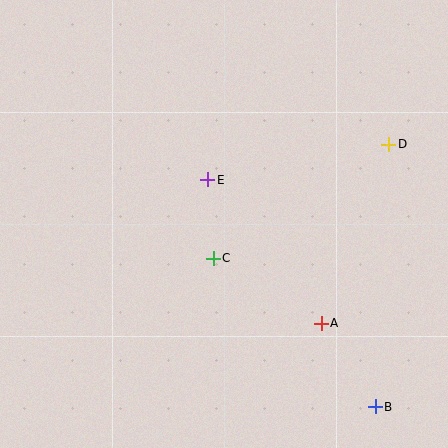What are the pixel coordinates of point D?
Point D is at (389, 144).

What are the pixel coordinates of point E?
Point E is at (208, 180).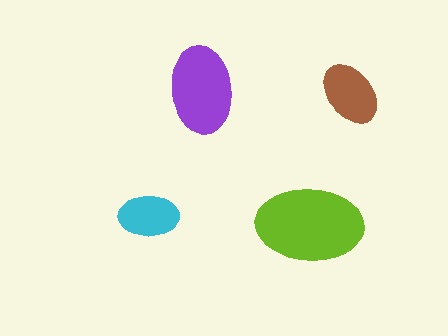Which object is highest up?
The purple ellipse is topmost.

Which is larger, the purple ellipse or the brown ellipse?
The purple one.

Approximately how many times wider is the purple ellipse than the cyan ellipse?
About 1.5 times wider.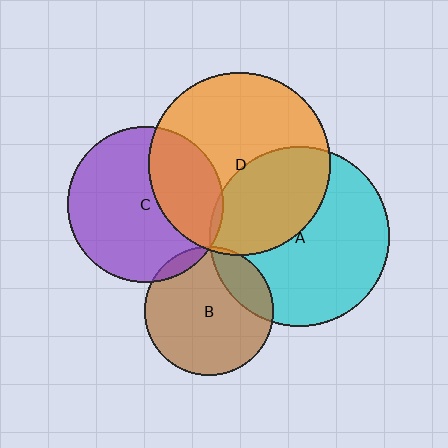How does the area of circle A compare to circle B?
Approximately 1.9 times.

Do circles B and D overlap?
Yes.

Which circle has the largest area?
Circle D (orange).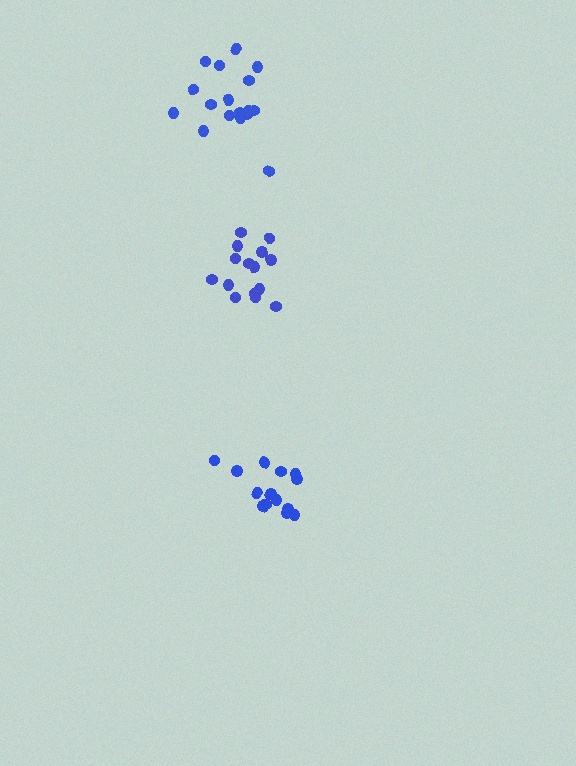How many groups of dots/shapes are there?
There are 3 groups.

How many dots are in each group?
Group 1: 17 dots, Group 2: 14 dots, Group 3: 15 dots (46 total).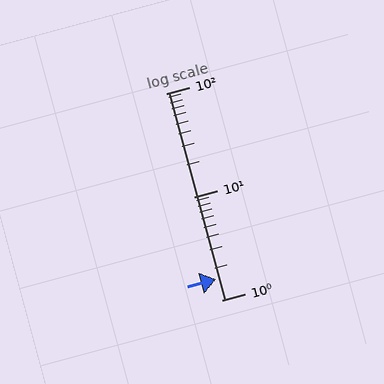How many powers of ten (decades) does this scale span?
The scale spans 2 decades, from 1 to 100.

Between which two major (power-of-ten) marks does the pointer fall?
The pointer is between 1 and 10.